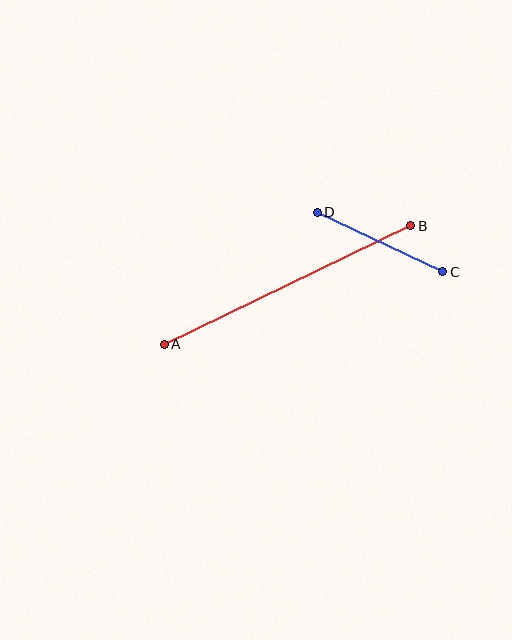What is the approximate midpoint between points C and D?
The midpoint is at approximately (380, 242) pixels.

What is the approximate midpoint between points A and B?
The midpoint is at approximately (287, 285) pixels.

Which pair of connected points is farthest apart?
Points A and B are farthest apart.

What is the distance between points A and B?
The distance is approximately 274 pixels.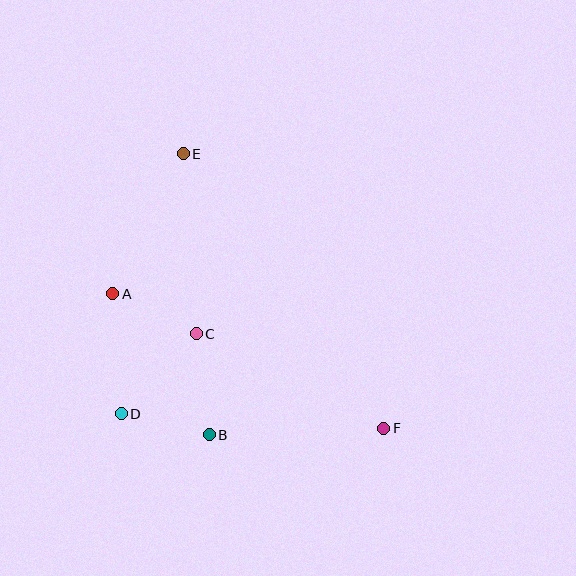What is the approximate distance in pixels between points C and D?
The distance between C and D is approximately 110 pixels.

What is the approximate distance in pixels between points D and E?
The distance between D and E is approximately 267 pixels.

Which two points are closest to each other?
Points B and D are closest to each other.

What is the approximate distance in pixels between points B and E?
The distance between B and E is approximately 282 pixels.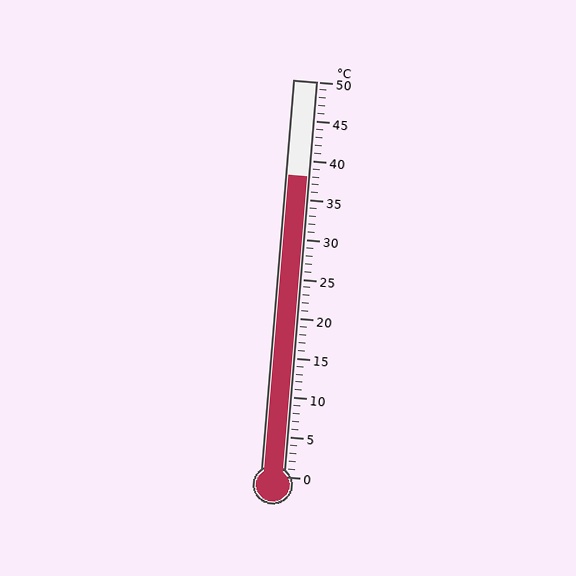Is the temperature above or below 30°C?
The temperature is above 30°C.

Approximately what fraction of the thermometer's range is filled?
The thermometer is filled to approximately 75% of its range.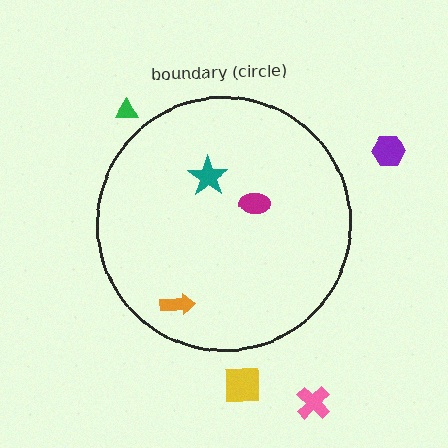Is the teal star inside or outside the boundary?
Inside.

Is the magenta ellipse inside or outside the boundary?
Inside.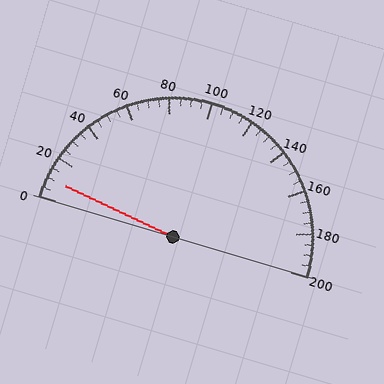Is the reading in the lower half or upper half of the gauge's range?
The reading is in the lower half of the range (0 to 200).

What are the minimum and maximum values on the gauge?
The gauge ranges from 0 to 200.